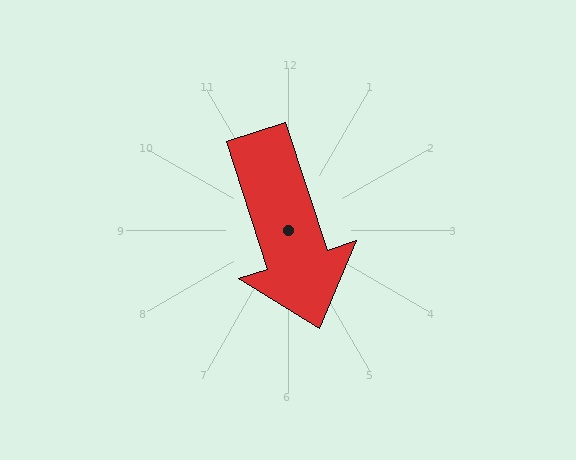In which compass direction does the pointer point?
South.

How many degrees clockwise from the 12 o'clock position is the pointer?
Approximately 162 degrees.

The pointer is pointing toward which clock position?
Roughly 5 o'clock.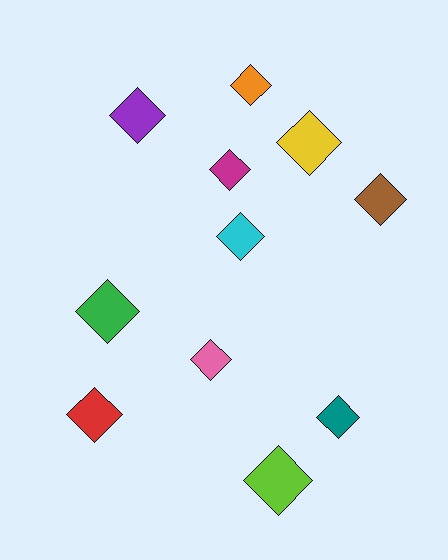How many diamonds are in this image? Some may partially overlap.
There are 11 diamonds.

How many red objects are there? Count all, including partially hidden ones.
There is 1 red object.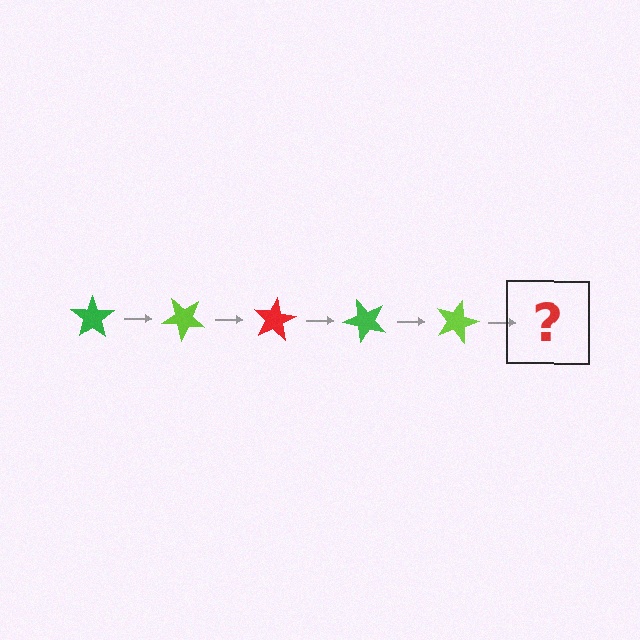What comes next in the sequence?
The next element should be a red star, rotated 200 degrees from the start.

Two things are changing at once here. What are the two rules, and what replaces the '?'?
The two rules are that it rotates 40 degrees each step and the color cycles through green, lime, and red. The '?' should be a red star, rotated 200 degrees from the start.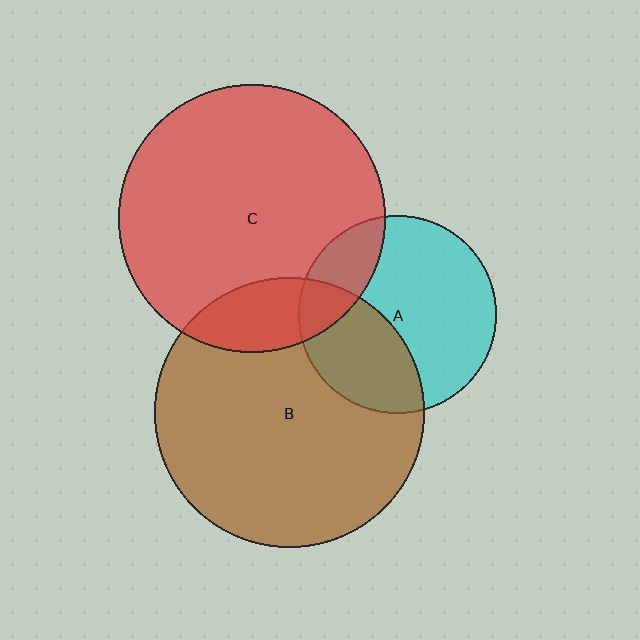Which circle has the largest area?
Circle B (brown).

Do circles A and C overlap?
Yes.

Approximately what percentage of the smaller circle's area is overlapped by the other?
Approximately 20%.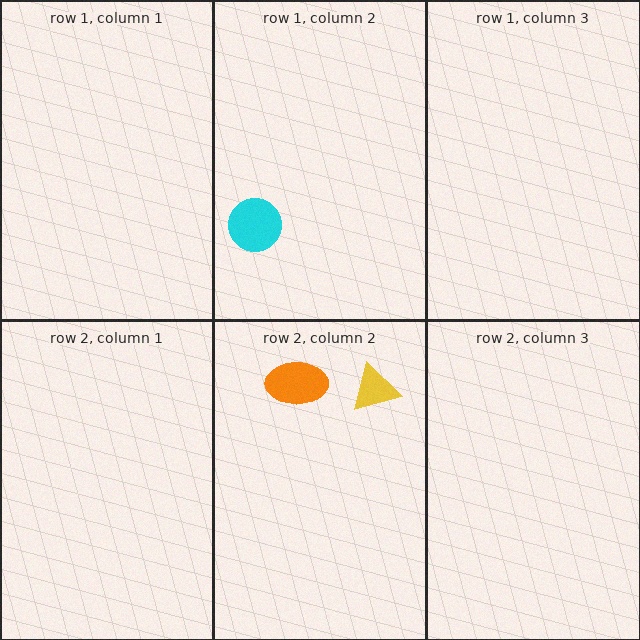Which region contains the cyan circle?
The row 1, column 2 region.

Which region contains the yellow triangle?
The row 2, column 2 region.